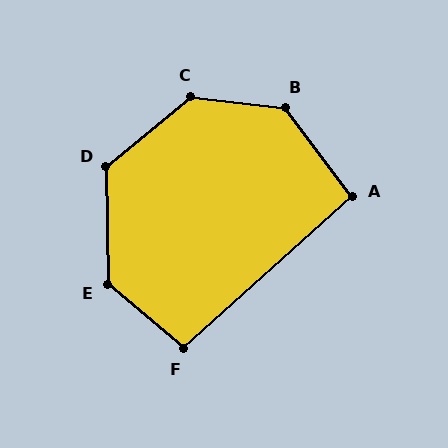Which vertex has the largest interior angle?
C, at approximately 134 degrees.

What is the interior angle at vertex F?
Approximately 98 degrees (obtuse).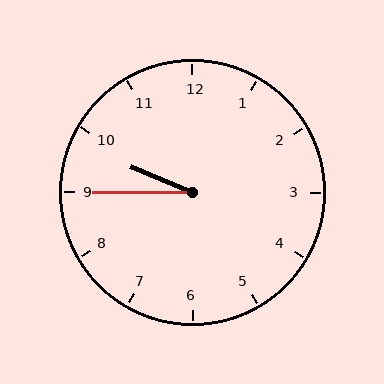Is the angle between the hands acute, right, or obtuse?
It is acute.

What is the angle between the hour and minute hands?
Approximately 22 degrees.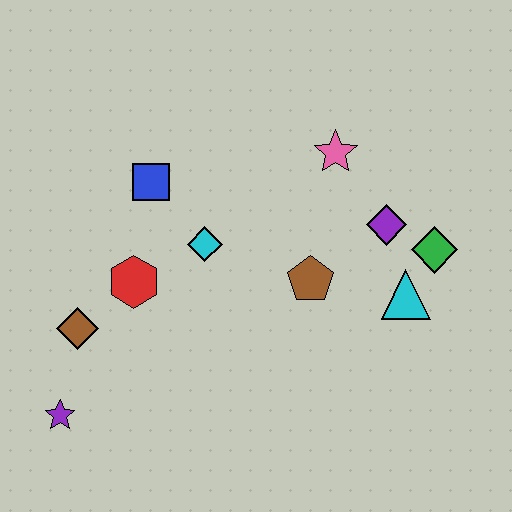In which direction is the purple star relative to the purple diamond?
The purple star is to the left of the purple diamond.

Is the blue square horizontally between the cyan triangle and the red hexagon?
Yes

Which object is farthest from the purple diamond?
The purple star is farthest from the purple diamond.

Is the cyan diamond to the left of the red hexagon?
No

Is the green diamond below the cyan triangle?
No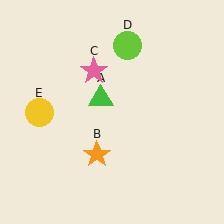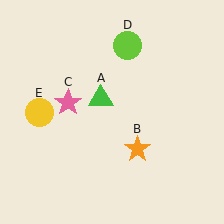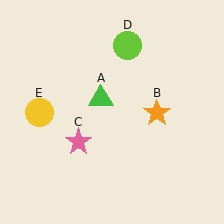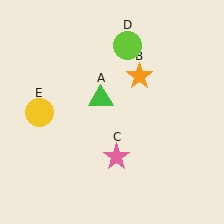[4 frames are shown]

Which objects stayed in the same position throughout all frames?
Green triangle (object A) and lime circle (object D) and yellow circle (object E) remained stationary.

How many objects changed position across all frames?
2 objects changed position: orange star (object B), pink star (object C).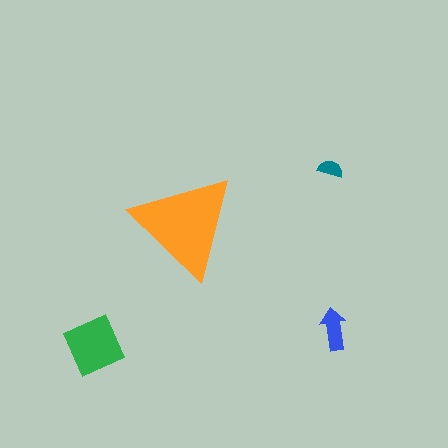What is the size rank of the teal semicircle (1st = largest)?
4th.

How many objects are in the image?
There are 4 objects in the image.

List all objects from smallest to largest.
The teal semicircle, the blue arrow, the green square, the orange triangle.